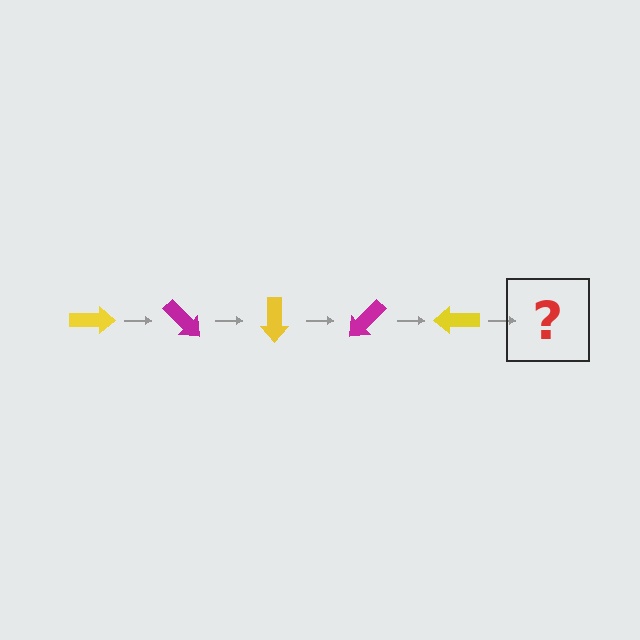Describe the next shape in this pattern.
It should be a magenta arrow, rotated 225 degrees from the start.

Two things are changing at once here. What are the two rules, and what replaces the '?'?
The two rules are that it rotates 45 degrees each step and the color cycles through yellow and magenta. The '?' should be a magenta arrow, rotated 225 degrees from the start.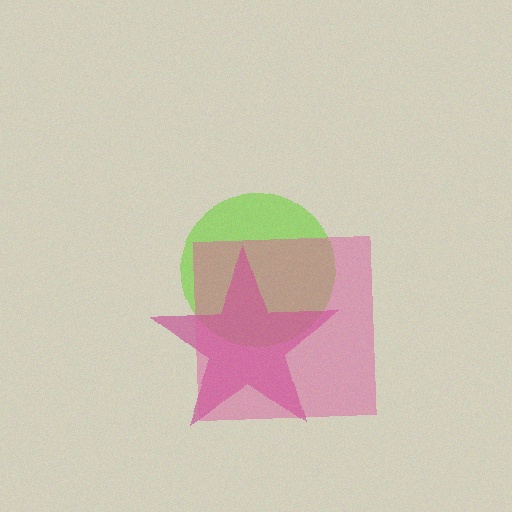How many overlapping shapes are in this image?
There are 3 overlapping shapes in the image.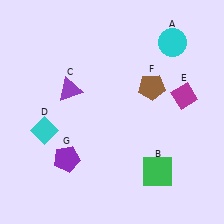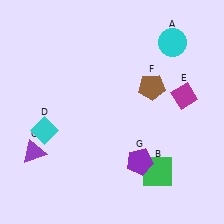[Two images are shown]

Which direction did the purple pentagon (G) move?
The purple pentagon (G) moved right.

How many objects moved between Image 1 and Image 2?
2 objects moved between the two images.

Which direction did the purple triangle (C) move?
The purple triangle (C) moved down.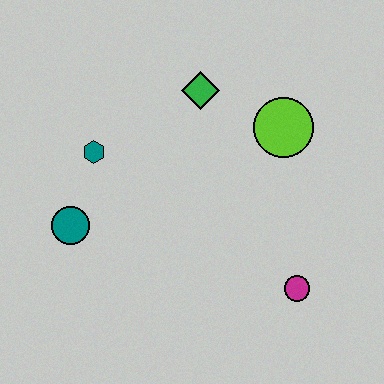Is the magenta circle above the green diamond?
No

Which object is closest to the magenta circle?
The lime circle is closest to the magenta circle.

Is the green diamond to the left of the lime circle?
Yes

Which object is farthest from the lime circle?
The teal circle is farthest from the lime circle.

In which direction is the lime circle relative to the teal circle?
The lime circle is to the right of the teal circle.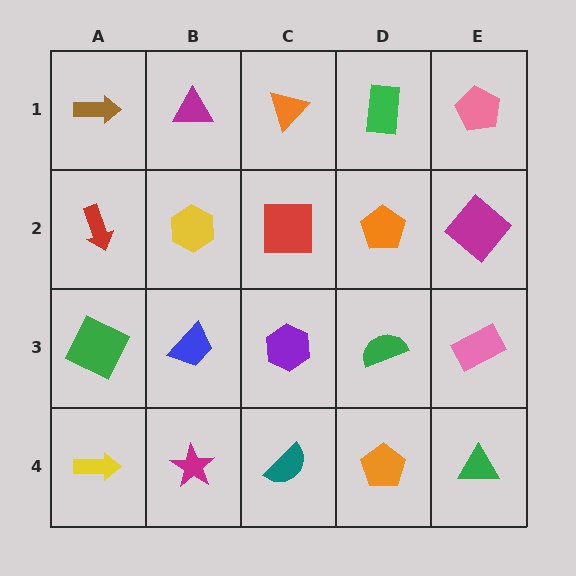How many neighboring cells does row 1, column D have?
3.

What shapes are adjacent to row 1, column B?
A yellow hexagon (row 2, column B), a brown arrow (row 1, column A), an orange triangle (row 1, column C).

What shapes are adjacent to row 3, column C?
A red square (row 2, column C), a teal semicircle (row 4, column C), a blue trapezoid (row 3, column B), a green semicircle (row 3, column D).